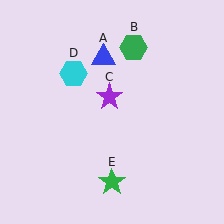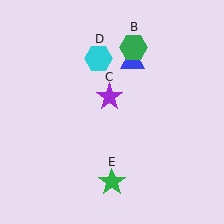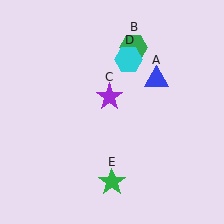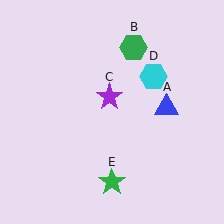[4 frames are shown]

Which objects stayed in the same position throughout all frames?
Green hexagon (object B) and purple star (object C) and green star (object E) remained stationary.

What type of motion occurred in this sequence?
The blue triangle (object A), cyan hexagon (object D) rotated clockwise around the center of the scene.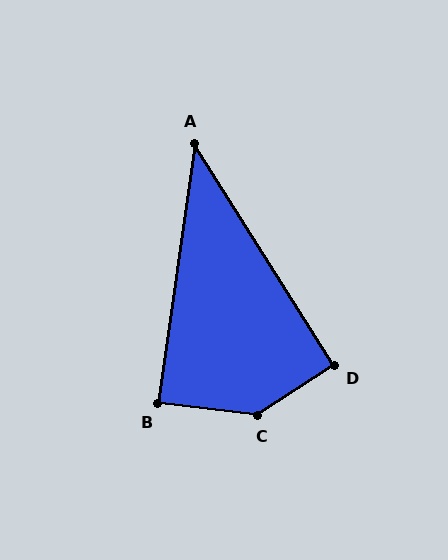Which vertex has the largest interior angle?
C, at approximately 140 degrees.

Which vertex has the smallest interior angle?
A, at approximately 40 degrees.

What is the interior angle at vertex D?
Approximately 91 degrees (approximately right).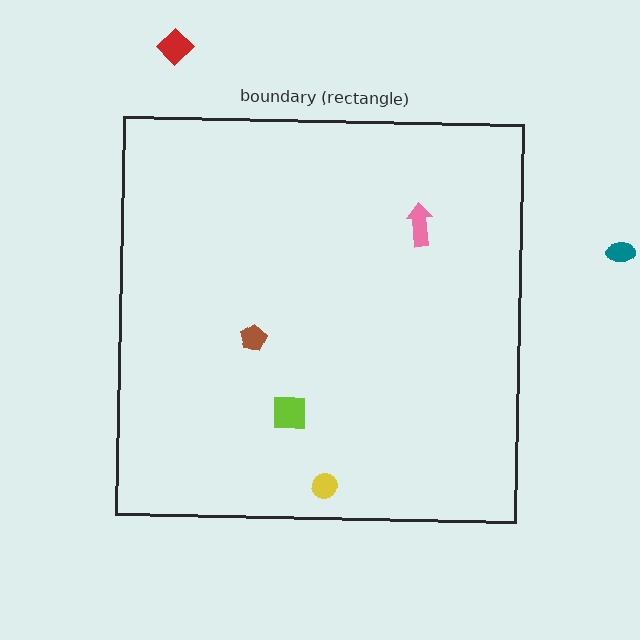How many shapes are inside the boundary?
4 inside, 2 outside.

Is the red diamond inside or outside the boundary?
Outside.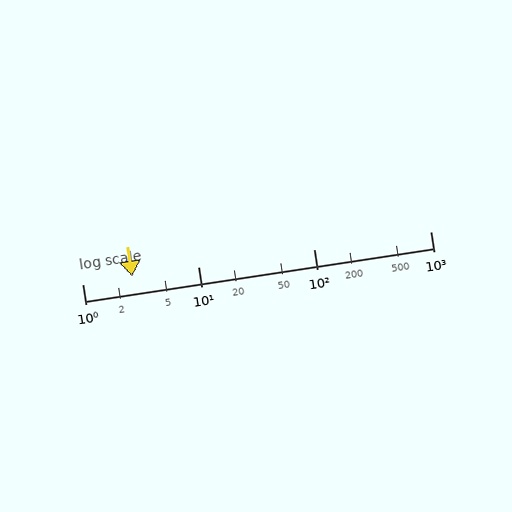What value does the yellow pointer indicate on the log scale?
The pointer indicates approximately 2.7.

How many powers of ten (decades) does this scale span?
The scale spans 3 decades, from 1 to 1000.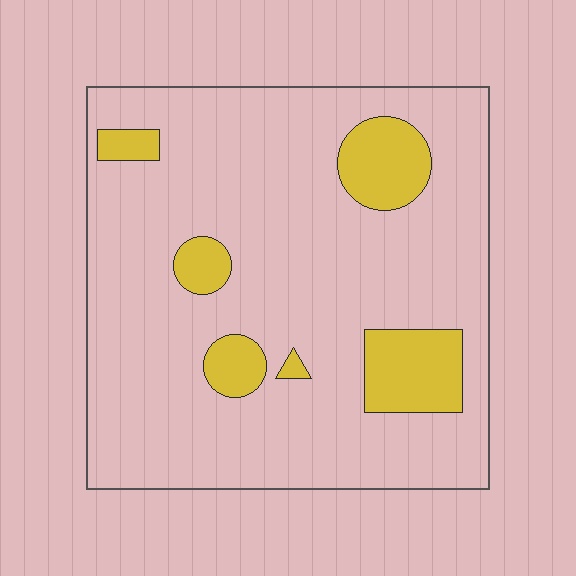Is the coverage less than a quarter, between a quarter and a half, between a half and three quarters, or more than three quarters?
Less than a quarter.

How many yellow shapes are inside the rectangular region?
6.